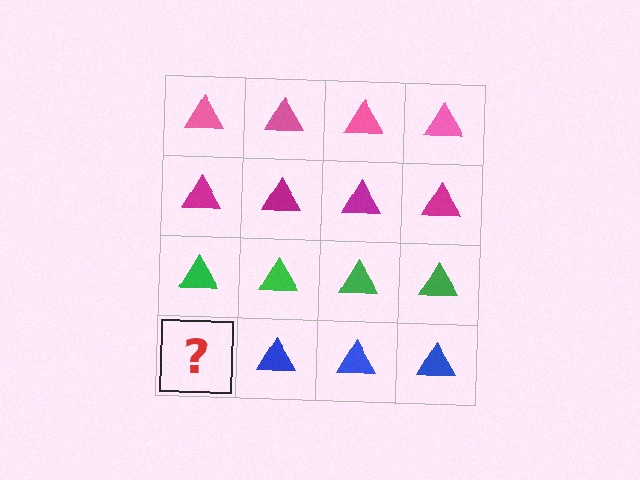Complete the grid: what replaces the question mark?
The question mark should be replaced with a blue triangle.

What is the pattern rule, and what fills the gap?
The rule is that each row has a consistent color. The gap should be filled with a blue triangle.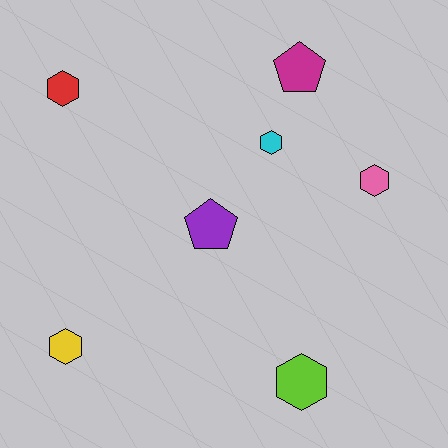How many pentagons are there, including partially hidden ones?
There are 2 pentagons.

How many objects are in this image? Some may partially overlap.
There are 7 objects.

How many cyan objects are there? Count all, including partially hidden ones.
There is 1 cyan object.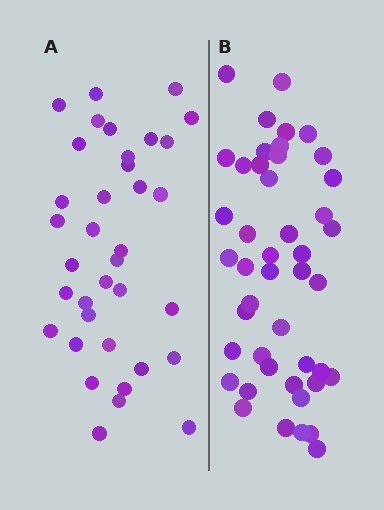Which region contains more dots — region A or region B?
Region B (the right region) has more dots.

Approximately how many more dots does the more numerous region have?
Region B has roughly 8 or so more dots than region A.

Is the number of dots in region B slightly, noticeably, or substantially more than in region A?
Region B has noticeably more, but not dramatically so. The ratio is roughly 1.2 to 1.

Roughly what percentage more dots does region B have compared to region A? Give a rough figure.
About 25% more.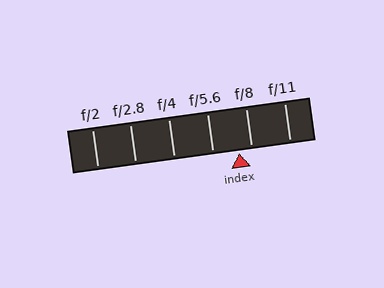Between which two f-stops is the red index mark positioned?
The index mark is between f/5.6 and f/8.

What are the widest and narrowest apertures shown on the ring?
The widest aperture shown is f/2 and the narrowest is f/11.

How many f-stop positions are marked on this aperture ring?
There are 6 f-stop positions marked.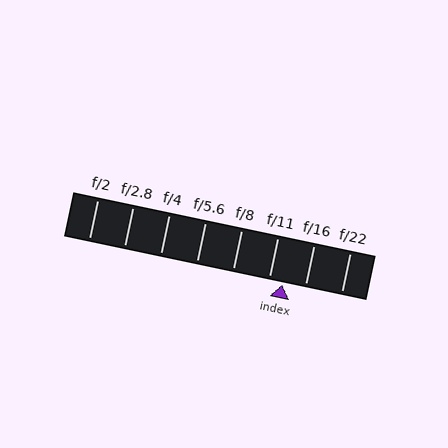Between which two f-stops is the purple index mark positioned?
The index mark is between f/11 and f/16.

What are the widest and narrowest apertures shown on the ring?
The widest aperture shown is f/2 and the narrowest is f/22.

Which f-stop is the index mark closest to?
The index mark is closest to f/11.